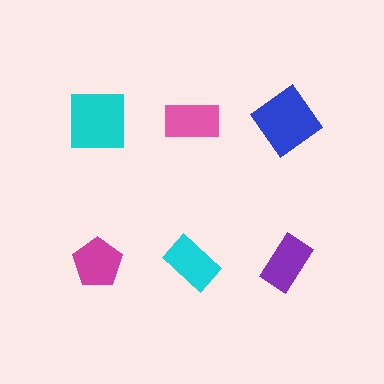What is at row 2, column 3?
A purple rectangle.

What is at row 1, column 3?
A blue diamond.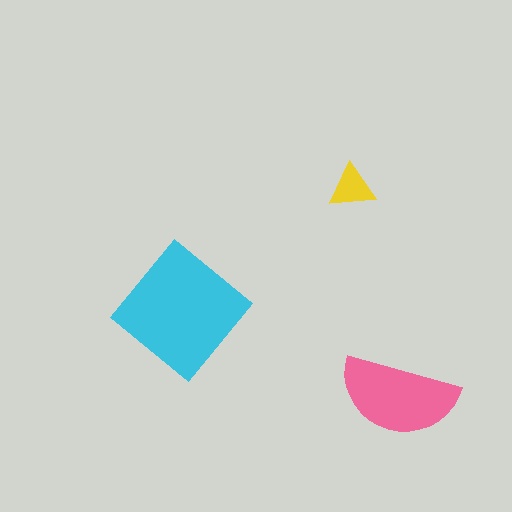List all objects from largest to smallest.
The cyan diamond, the pink semicircle, the yellow triangle.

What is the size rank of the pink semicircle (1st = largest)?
2nd.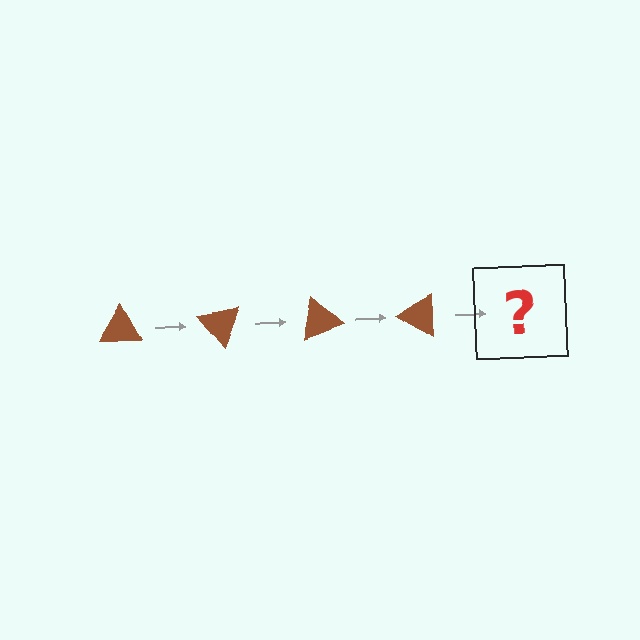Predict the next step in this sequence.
The next step is a brown triangle rotated 200 degrees.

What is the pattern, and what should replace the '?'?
The pattern is that the triangle rotates 50 degrees each step. The '?' should be a brown triangle rotated 200 degrees.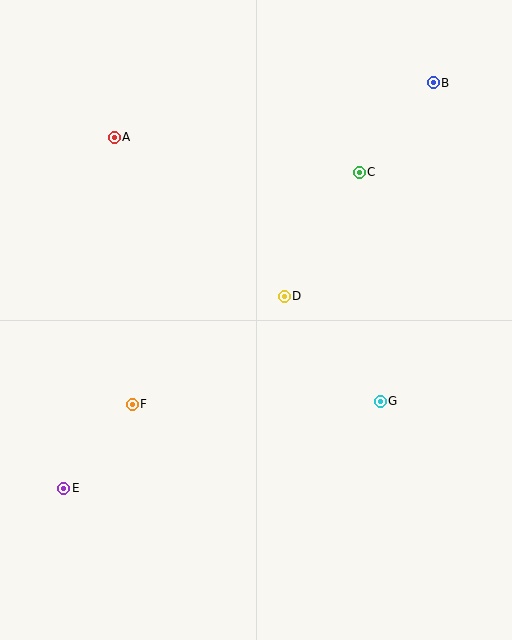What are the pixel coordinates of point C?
Point C is at (359, 172).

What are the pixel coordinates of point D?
Point D is at (284, 296).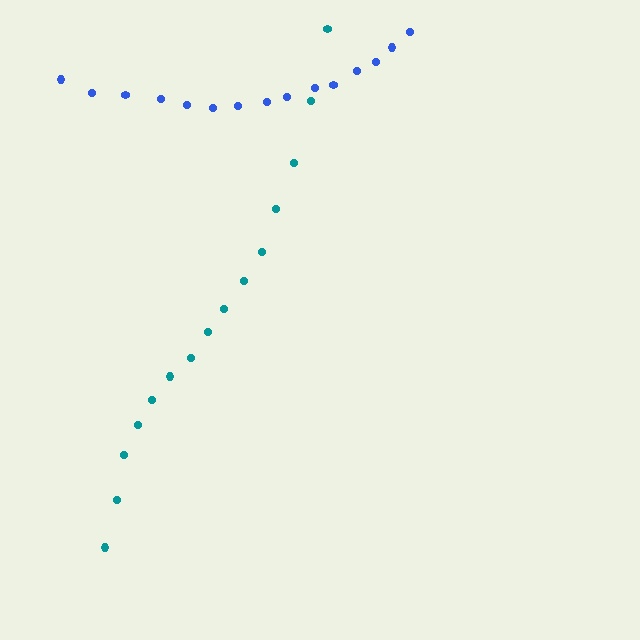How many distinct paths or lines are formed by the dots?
There are 2 distinct paths.